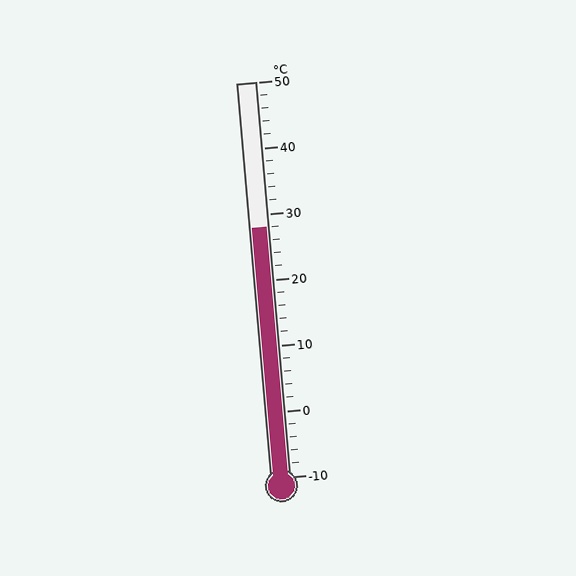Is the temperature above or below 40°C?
The temperature is below 40°C.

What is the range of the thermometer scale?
The thermometer scale ranges from -10°C to 50°C.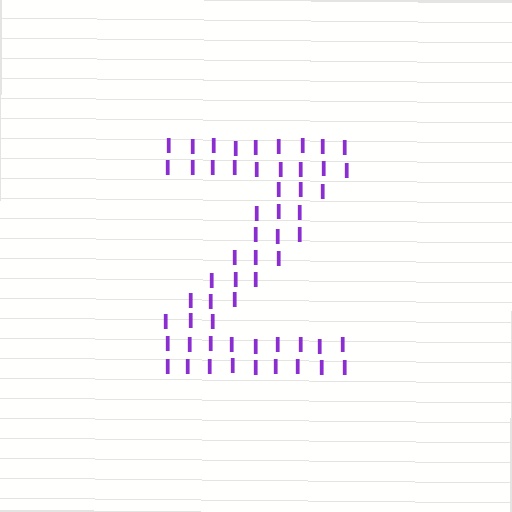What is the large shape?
The large shape is the letter Z.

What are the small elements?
The small elements are letter I's.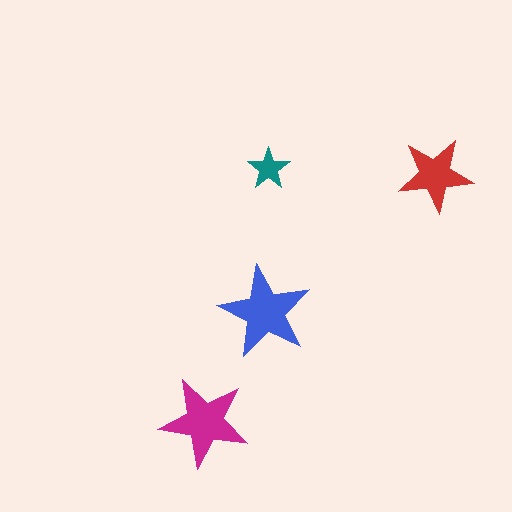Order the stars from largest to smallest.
the blue one, the magenta one, the red one, the teal one.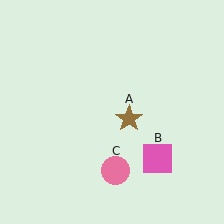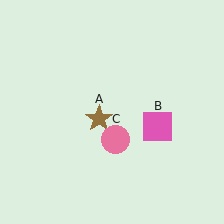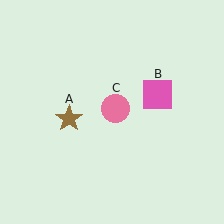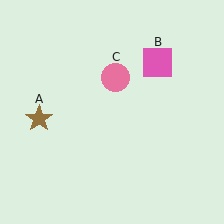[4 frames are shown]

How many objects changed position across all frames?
3 objects changed position: brown star (object A), pink square (object B), pink circle (object C).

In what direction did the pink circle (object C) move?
The pink circle (object C) moved up.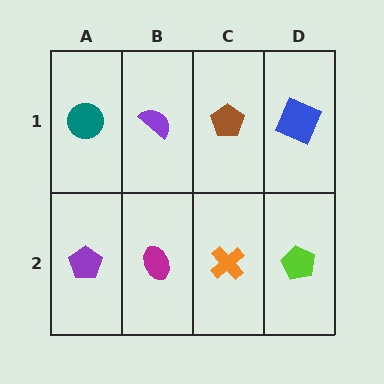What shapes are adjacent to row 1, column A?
A purple pentagon (row 2, column A), a purple semicircle (row 1, column B).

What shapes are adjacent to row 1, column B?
A magenta ellipse (row 2, column B), a teal circle (row 1, column A), a brown pentagon (row 1, column C).